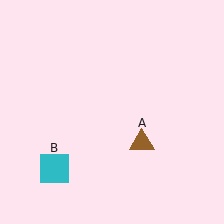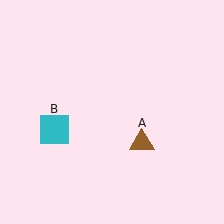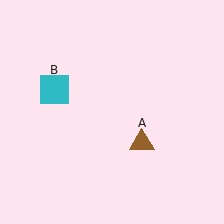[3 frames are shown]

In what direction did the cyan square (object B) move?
The cyan square (object B) moved up.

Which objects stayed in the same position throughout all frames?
Brown triangle (object A) remained stationary.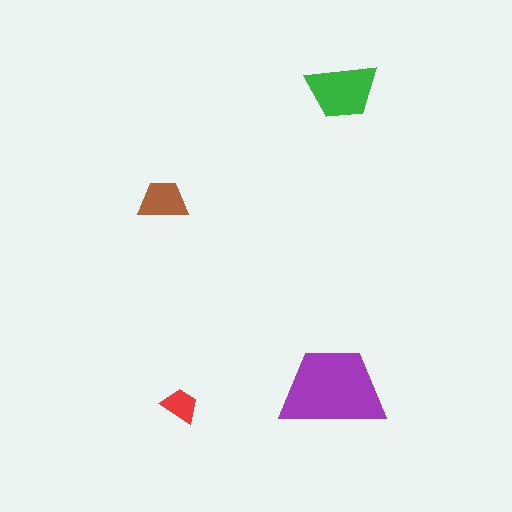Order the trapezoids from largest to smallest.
the purple one, the green one, the brown one, the red one.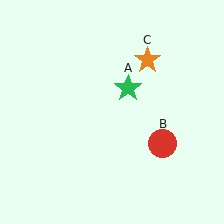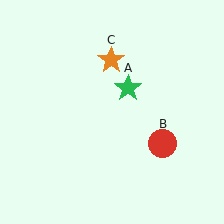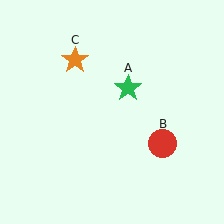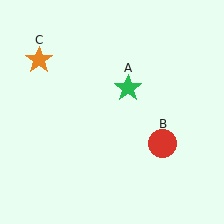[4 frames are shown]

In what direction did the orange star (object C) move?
The orange star (object C) moved left.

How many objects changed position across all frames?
1 object changed position: orange star (object C).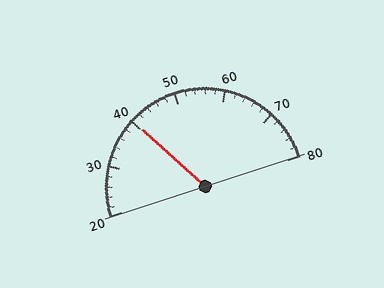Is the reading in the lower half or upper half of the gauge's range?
The reading is in the lower half of the range (20 to 80).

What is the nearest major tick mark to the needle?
The nearest major tick mark is 40.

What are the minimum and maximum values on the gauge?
The gauge ranges from 20 to 80.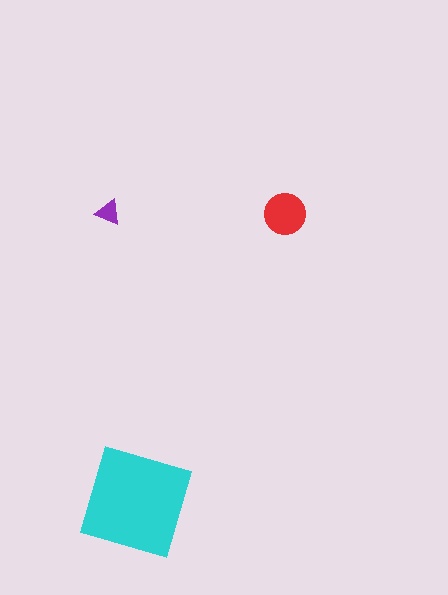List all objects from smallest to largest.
The purple triangle, the red circle, the cyan diamond.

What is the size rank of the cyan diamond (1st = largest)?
1st.